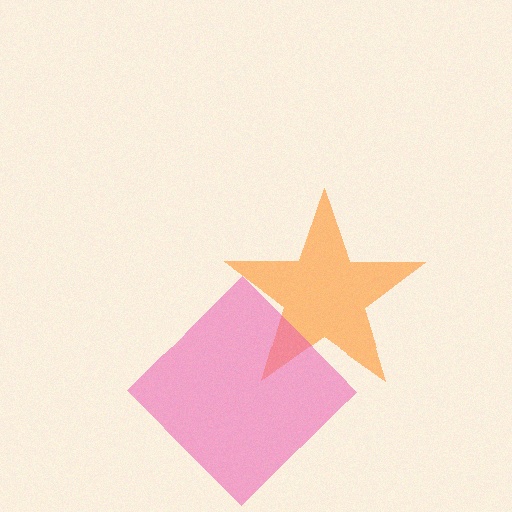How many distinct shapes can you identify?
There are 2 distinct shapes: an orange star, a pink diamond.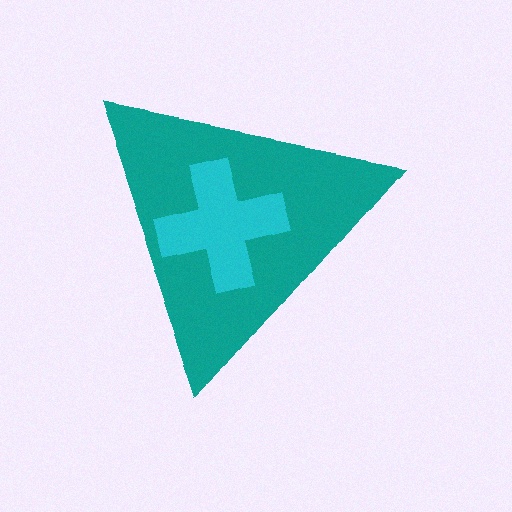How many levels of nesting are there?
2.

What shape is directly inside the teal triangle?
The cyan cross.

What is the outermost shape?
The teal triangle.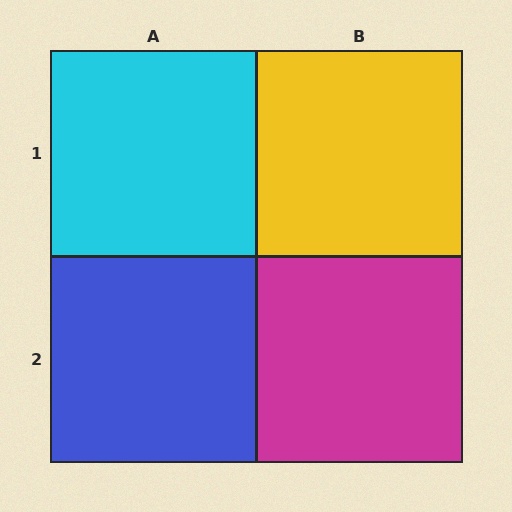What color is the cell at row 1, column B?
Yellow.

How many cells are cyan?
1 cell is cyan.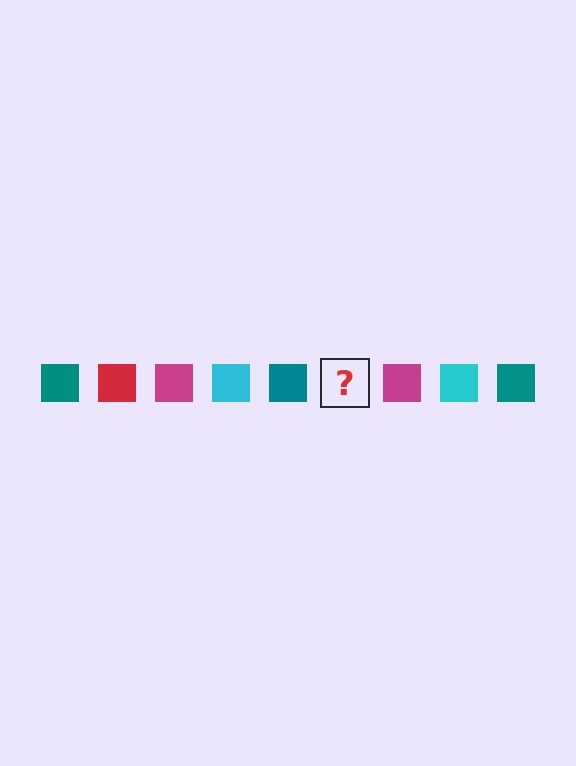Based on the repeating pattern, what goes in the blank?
The blank should be a red square.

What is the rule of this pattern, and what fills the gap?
The rule is that the pattern cycles through teal, red, magenta, cyan squares. The gap should be filled with a red square.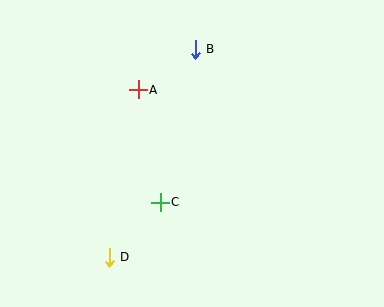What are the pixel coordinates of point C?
Point C is at (160, 202).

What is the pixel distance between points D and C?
The distance between D and C is 75 pixels.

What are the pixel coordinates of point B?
Point B is at (195, 49).